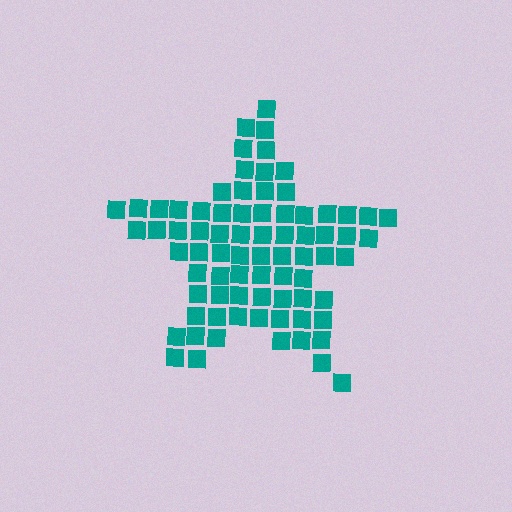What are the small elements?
The small elements are squares.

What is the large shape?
The large shape is a star.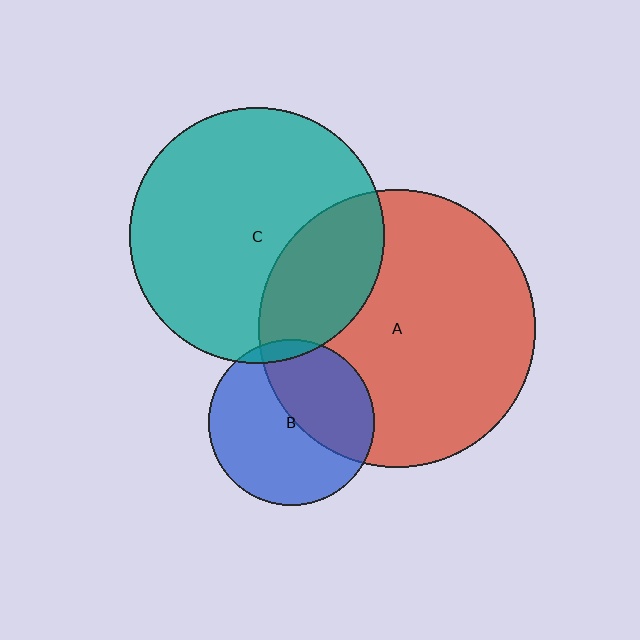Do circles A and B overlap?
Yes.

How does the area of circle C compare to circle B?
Approximately 2.4 times.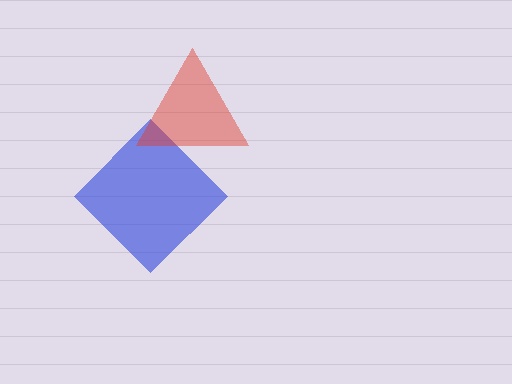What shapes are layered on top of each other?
The layered shapes are: a blue diamond, a red triangle.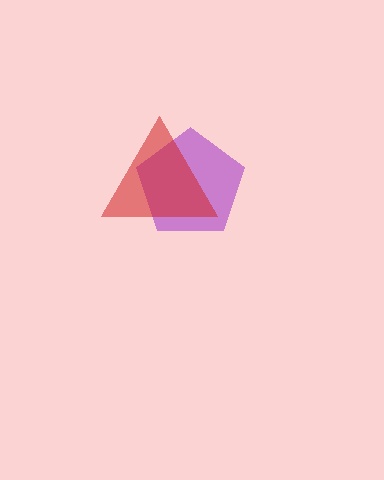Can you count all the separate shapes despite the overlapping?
Yes, there are 2 separate shapes.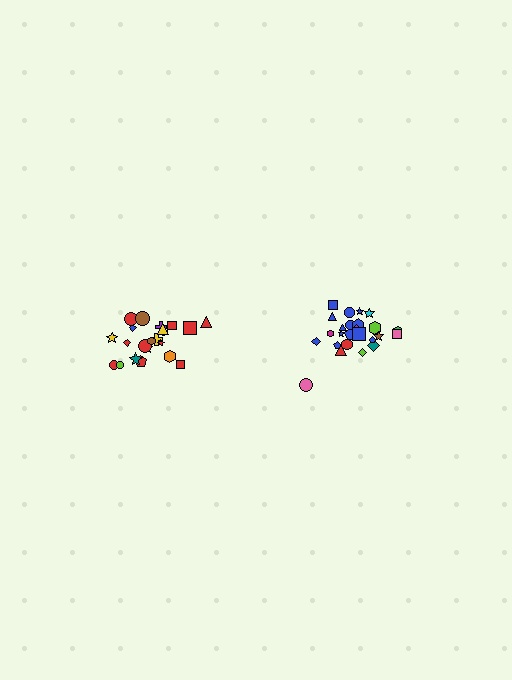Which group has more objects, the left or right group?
The right group.